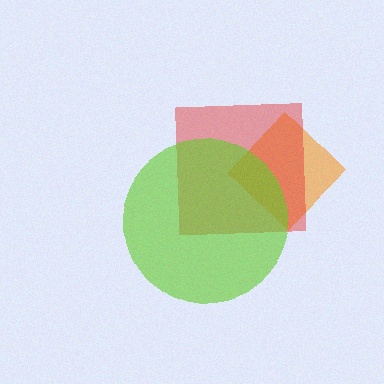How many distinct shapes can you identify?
There are 3 distinct shapes: an orange diamond, a red square, a lime circle.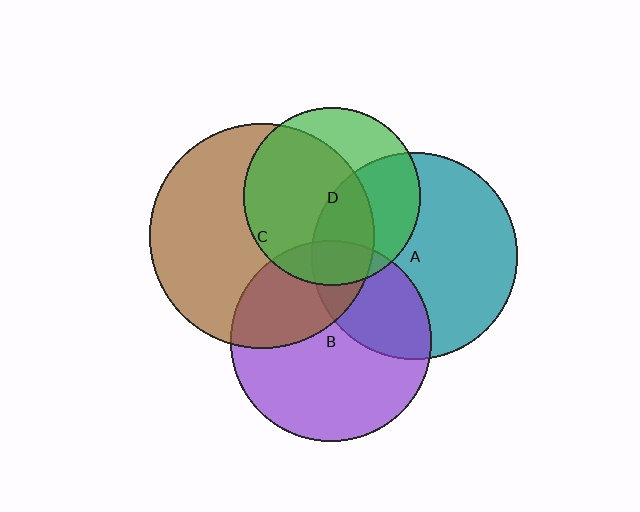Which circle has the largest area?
Circle C (brown).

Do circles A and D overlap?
Yes.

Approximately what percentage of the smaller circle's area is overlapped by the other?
Approximately 40%.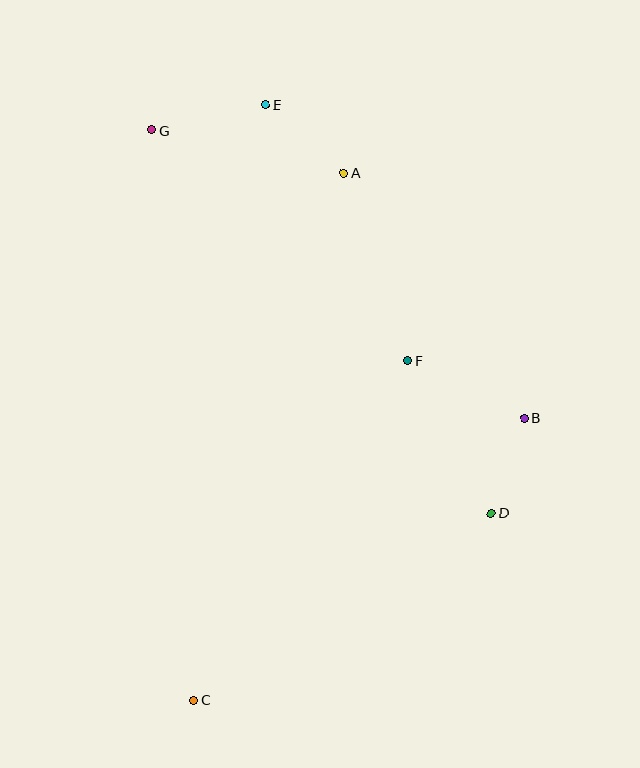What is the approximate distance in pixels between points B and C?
The distance between B and C is approximately 434 pixels.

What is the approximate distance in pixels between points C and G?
The distance between C and G is approximately 571 pixels.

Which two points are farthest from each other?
Points C and E are farthest from each other.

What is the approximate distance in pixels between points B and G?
The distance between B and G is approximately 471 pixels.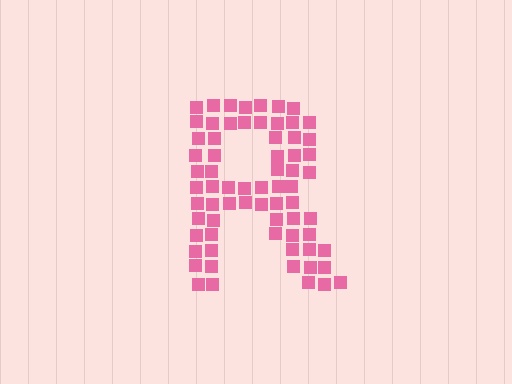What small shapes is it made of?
It is made of small squares.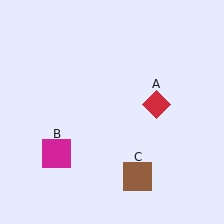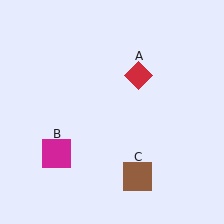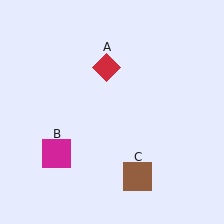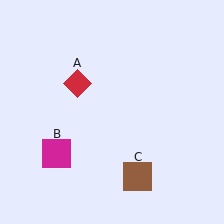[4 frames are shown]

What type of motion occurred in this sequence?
The red diamond (object A) rotated counterclockwise around the center of the scene.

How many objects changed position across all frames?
1 object changed position: red diamond (object A).